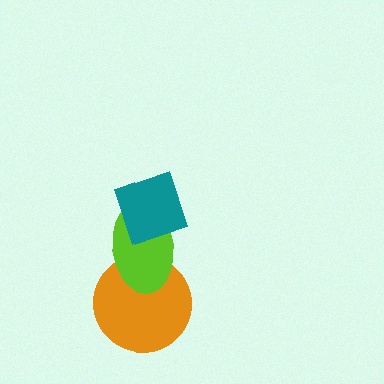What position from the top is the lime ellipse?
The lime ellipse is 2nd from the top.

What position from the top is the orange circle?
The orange circle is 3rd from the top.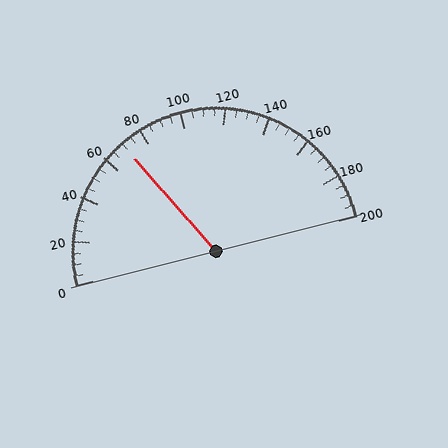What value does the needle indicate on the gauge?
The needle indicates approximately 70.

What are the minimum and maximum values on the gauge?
The gauge ranges from 0 to 200.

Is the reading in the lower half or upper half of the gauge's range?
The reading is in the lower half of the range (0 to 200).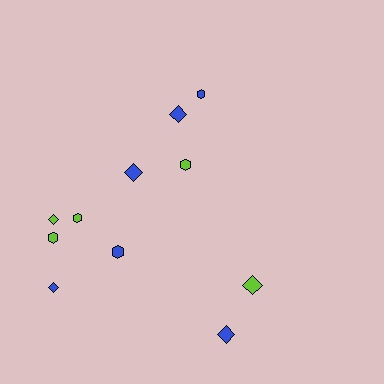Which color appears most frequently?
Blue, with 6 objects.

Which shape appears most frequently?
Diamond, with 6 objects.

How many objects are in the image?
There are 11 objects.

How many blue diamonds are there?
There are 4 blue diamonds.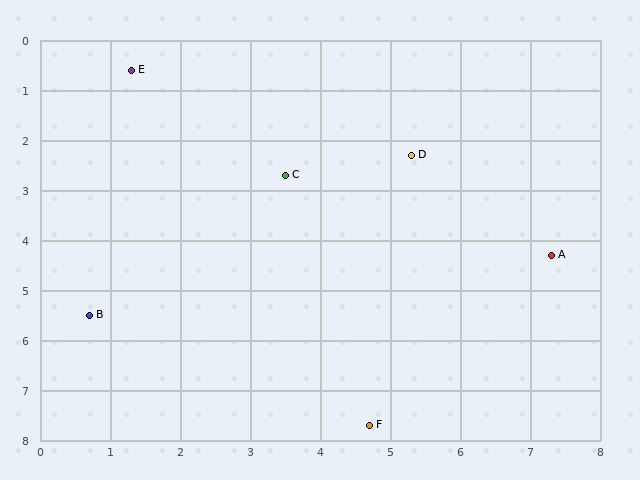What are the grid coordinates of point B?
Point B is at approximately (0.7, 5.5).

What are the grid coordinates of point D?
Point D is at approximately (5.3, 2.3).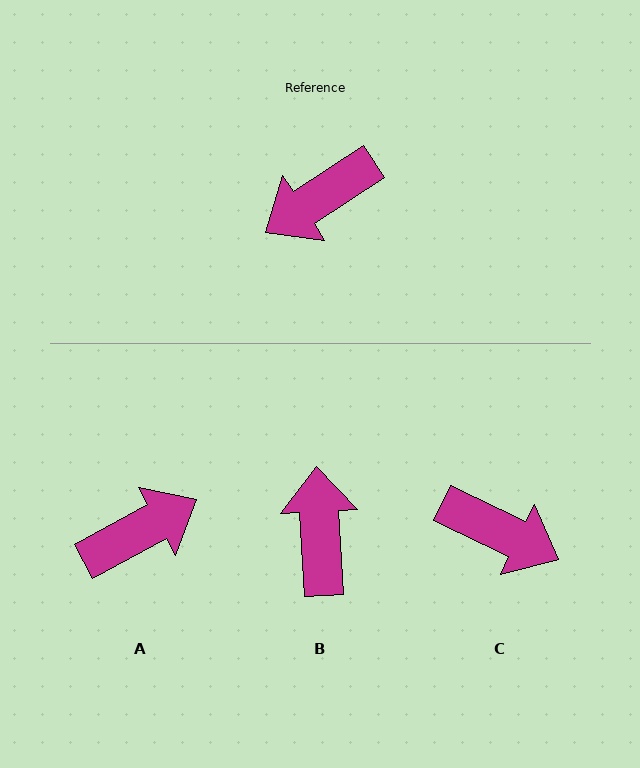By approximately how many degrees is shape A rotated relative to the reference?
Approximately 176 degrees counter-clockwise.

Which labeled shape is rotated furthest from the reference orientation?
A, about 176 degrees away.